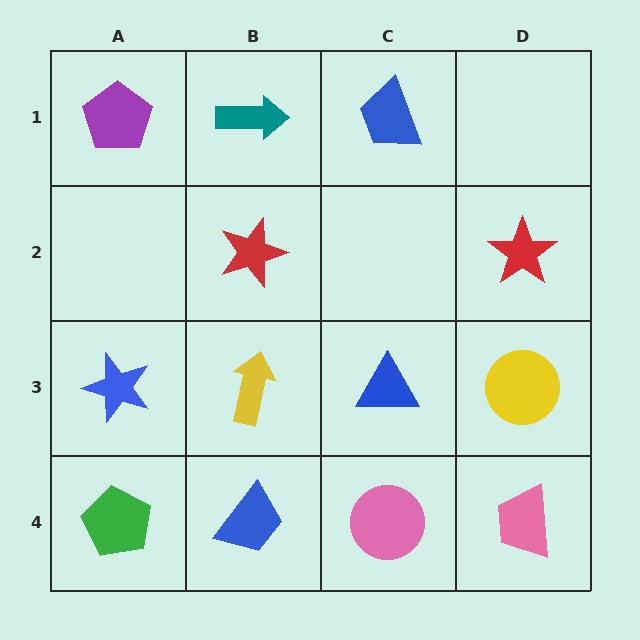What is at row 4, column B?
A blue trapezoid.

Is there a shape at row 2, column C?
No, that cell is empty.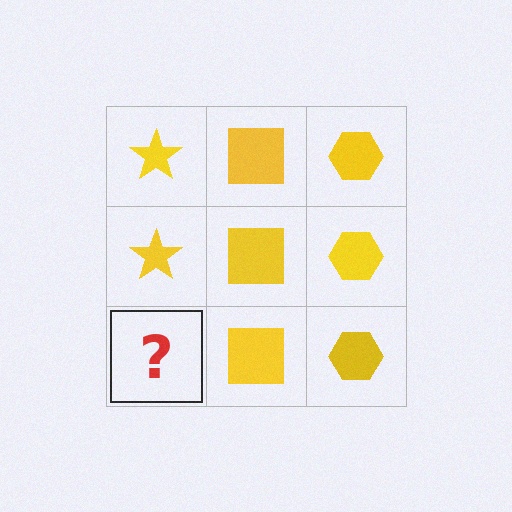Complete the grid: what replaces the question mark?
The question mark should be replaced with a yellow star.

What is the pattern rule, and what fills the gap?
The rule is that each column has a consistent shape. The gap should be filled with a yellow star.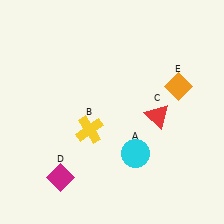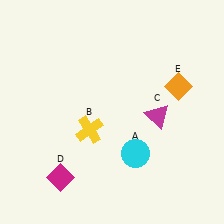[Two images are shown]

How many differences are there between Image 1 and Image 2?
There is 1 difference between the two images.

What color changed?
The triangle (C) changed from red in Image 1 to magenta in Image 2.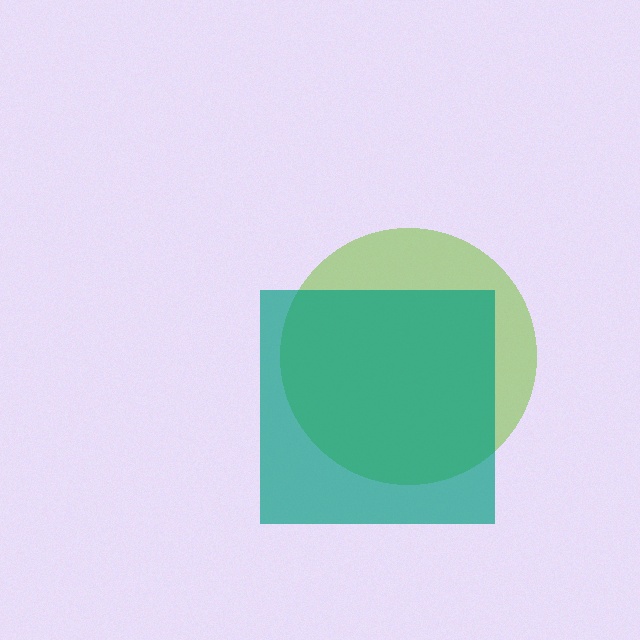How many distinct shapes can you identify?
There are 2 distinct shapes: a lime circle, a teal square.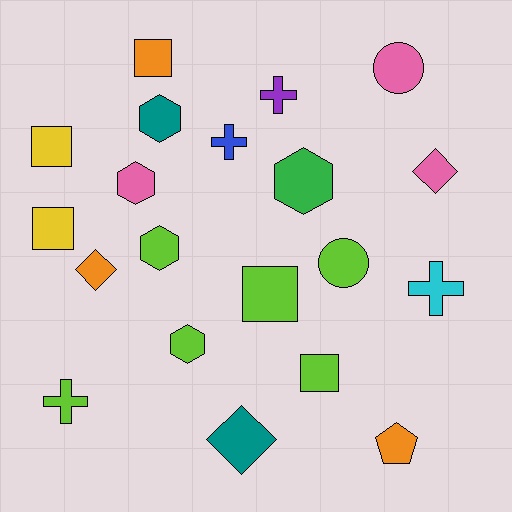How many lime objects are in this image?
There are 6 lime objects.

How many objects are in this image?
There are 20 objects.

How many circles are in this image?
There are 2 circles.